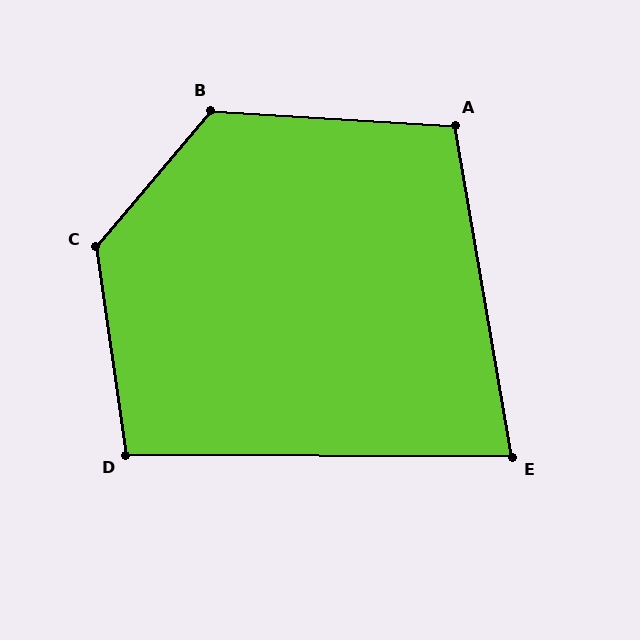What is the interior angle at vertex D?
Approximately 99 degrees (obtuse).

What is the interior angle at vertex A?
Approximately 103 degrees (obtuse).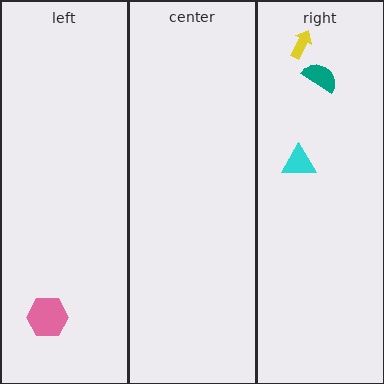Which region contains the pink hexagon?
The left region.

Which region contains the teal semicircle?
The right region.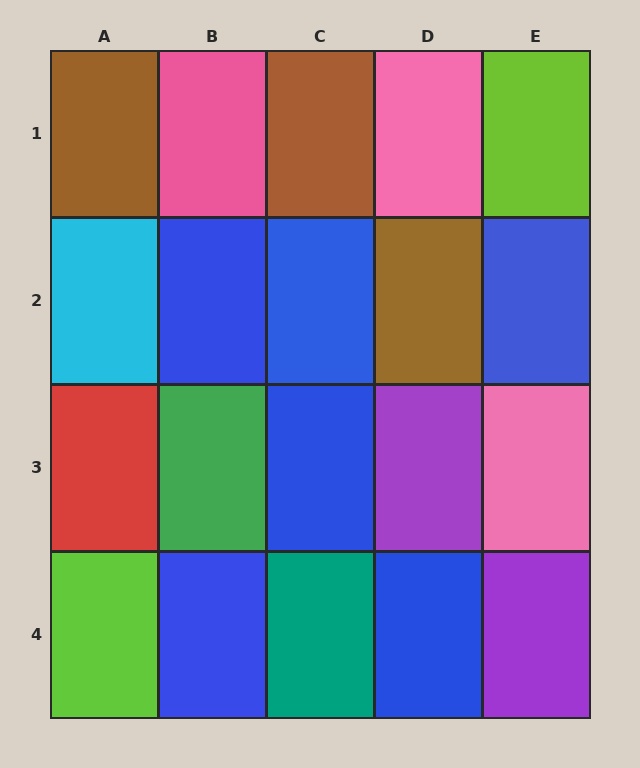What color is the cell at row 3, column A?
Red.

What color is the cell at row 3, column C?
Blue.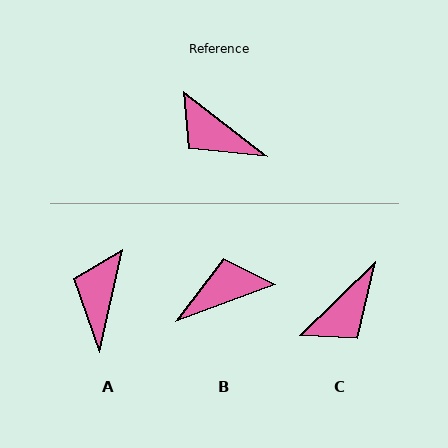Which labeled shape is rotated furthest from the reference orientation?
B, about 122 degrees away.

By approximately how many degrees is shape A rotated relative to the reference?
Approximately 65 degrees clockwise.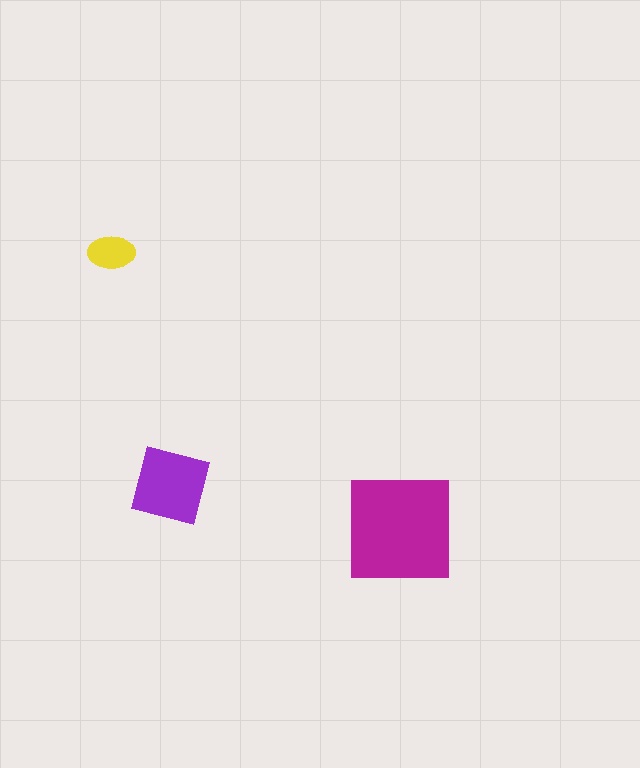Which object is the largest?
The magenta square.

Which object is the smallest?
The yellow ellipse.